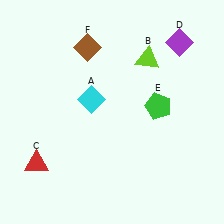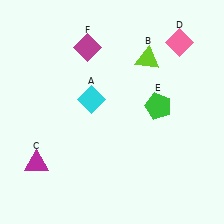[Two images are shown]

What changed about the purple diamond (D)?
In Image 1, D is purple. In Image 2, it changed to pink.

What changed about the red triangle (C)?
In Image 1, C is red. In Image 2, it changed to magenta.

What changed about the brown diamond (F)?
In Image 1, F is brown. In Image 2, it changed to magenta.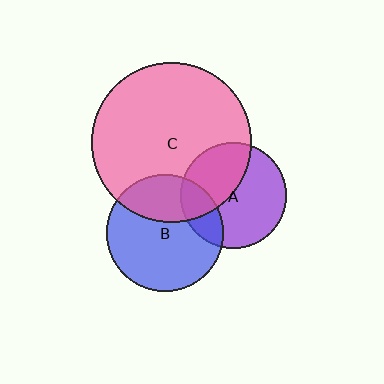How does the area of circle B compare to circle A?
Approximately 1.2 times.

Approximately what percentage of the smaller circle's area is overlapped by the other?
Approximately 40%.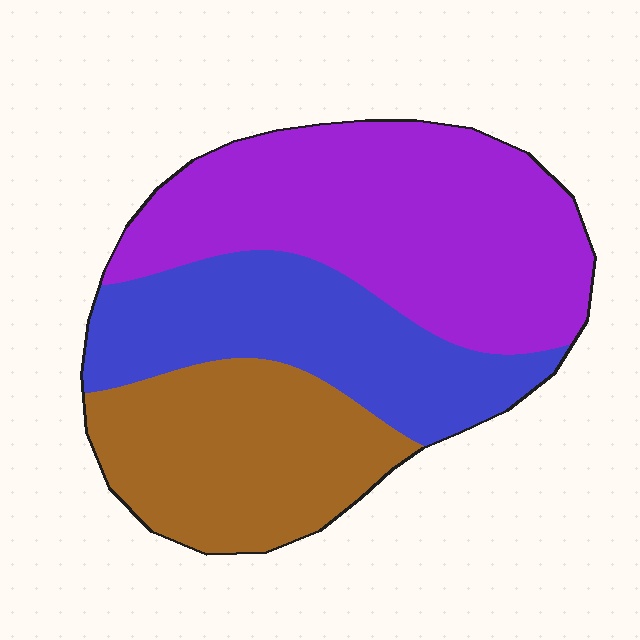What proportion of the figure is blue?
Blue covers around 30% of the figure.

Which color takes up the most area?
Purple, at roughly 45%.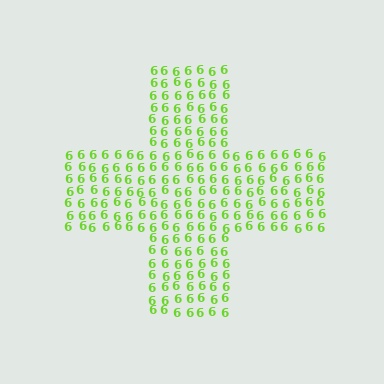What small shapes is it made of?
It is made of small digit 6's.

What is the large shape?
The large shape is a cross.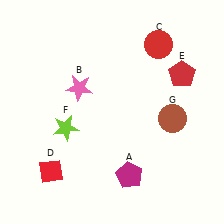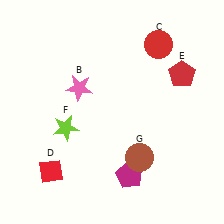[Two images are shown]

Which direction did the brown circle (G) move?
The brown circle (G) moved down.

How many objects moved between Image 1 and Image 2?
1 object moved between the two images.